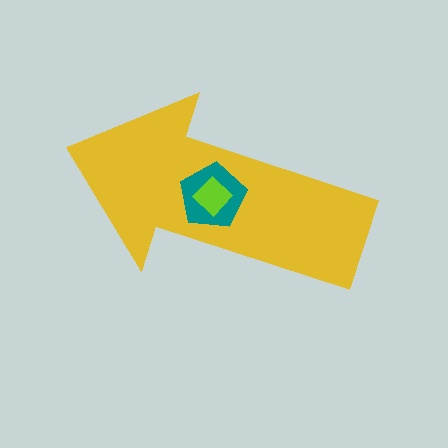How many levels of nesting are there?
3.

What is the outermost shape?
The yellow arrow.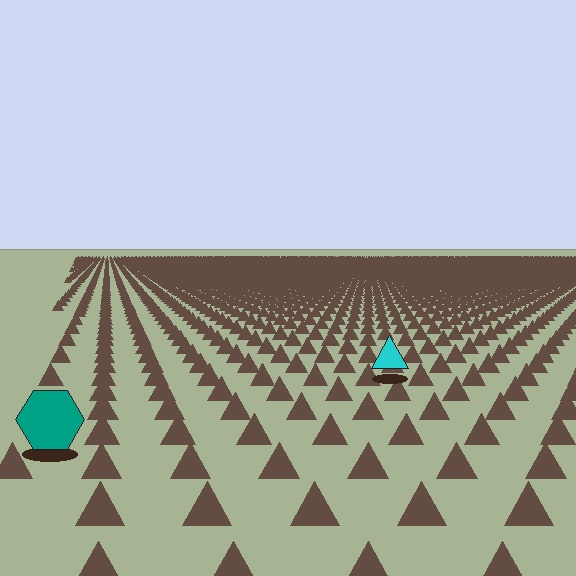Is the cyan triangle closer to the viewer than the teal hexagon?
No. The teal hexagon is closer — you can tell from the texture gradient: the ground texture is coarser near it.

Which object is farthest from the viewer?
The cyan triangle is farthest from the viewer. It appears smaller and the ground texture around it is denser.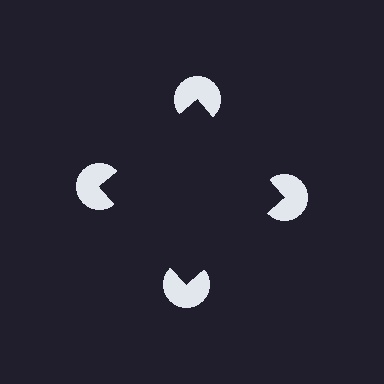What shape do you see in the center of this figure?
An illusory square — its edges are inferred from the aligned wedge cuts in the pac-man discs, not physically drawn.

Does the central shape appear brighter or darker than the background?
It typically appears slightly darker than the background, even though no actual brightness change is drawn.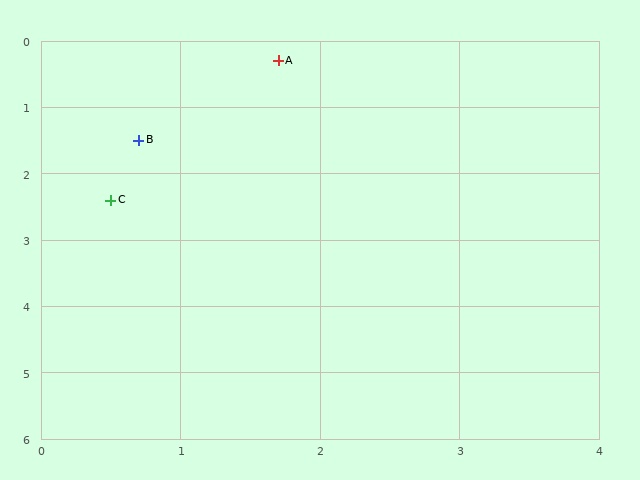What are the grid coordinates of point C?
Point C is at approximately (0.5, 2.4).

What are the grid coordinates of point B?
Point B is at approximately (0.7, 1.5).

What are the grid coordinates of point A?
Point A is at approximately (1.7, 0.3).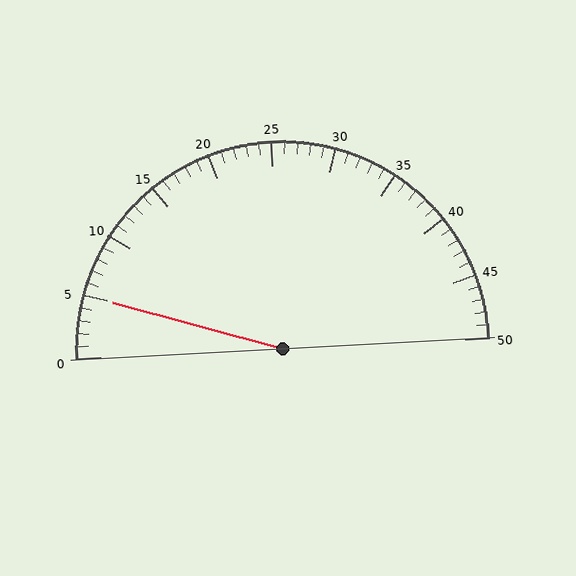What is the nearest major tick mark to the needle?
The nearest major tick mark is 5.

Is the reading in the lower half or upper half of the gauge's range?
The reading is in the lower half of the range (0 to 50).